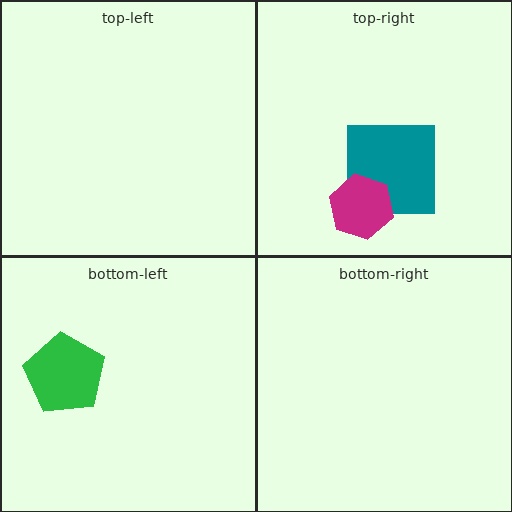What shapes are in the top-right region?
The teal square, the magenta hexagon.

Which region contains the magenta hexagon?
The top-right region.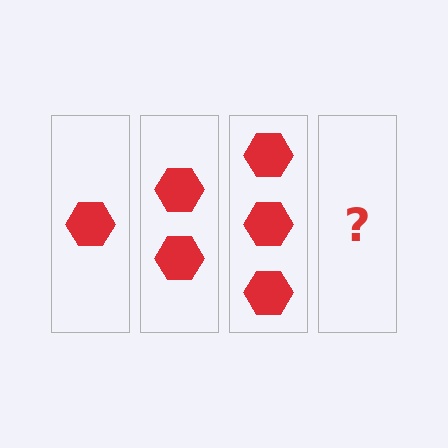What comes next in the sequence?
The next element should be 4 hexagons.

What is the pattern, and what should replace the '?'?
The pattern is that each step adds one more hexagon. The '?' should be 4 hexagons.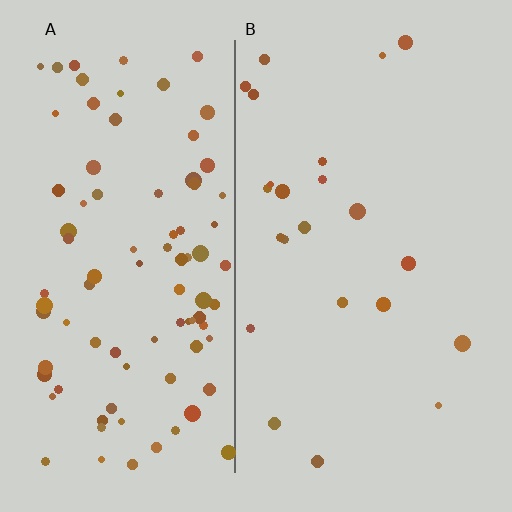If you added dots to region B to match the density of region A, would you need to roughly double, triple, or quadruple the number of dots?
Approximately quadruple.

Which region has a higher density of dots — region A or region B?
A (the left).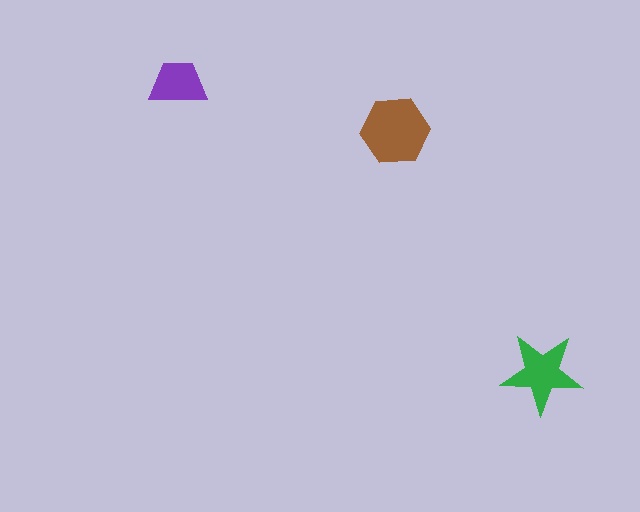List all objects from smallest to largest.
The purple trapezoid, the green star, the brown hexagon.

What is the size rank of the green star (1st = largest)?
2nd.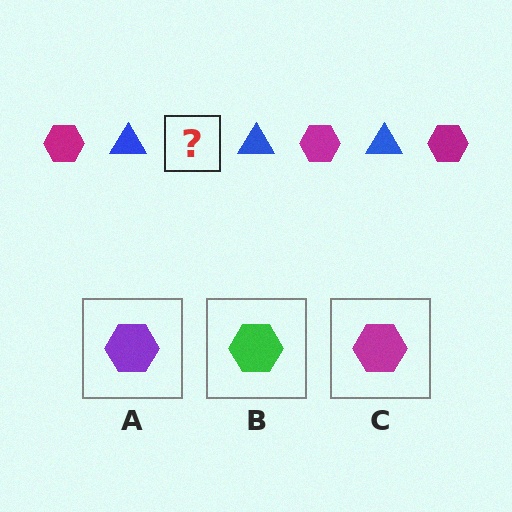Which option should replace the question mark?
Option C.